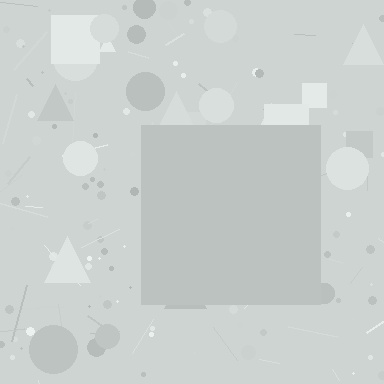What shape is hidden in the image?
A square is hidden in the image.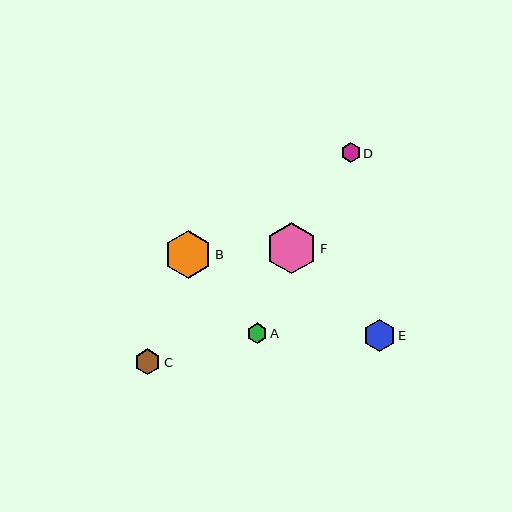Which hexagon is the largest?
Hexagon F is the largest with a size of approximately 51 pixels.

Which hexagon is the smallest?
Hexagon D is the smallest with a size of approximately 19 pixels.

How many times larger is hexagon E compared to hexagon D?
Hexagon E is approximately 1.7 times the size of hexagon D.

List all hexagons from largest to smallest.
From largest to smallest: F, B, E, C, A, D.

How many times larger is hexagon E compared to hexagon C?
Hexagon E is approximately 1.2 times the size of hexagon C.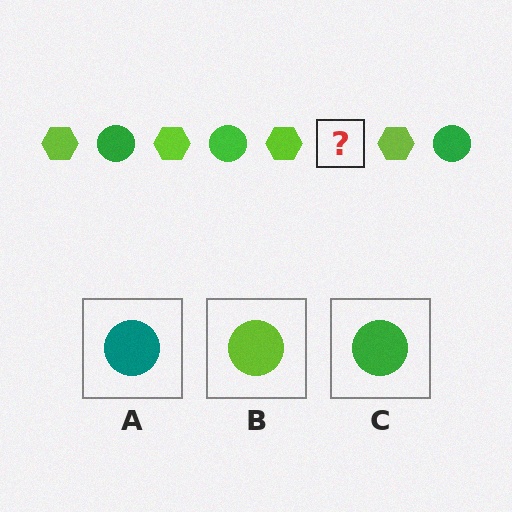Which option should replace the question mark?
Option C.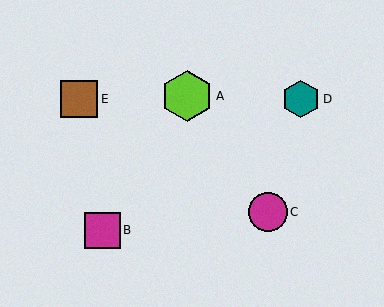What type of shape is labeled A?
Shape A is a lime hexagon.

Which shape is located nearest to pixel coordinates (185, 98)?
The lime hexagon (labeled A) at (187, 96) is nearest to that location.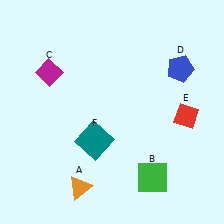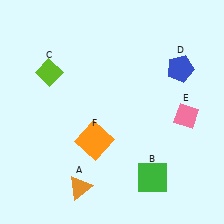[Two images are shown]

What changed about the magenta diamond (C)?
In Image 1, C is magenta. In Image 2, it changed to lime.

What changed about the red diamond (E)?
In Image 1, E is red. In Image 2, it changed to pink.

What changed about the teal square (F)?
In Image 1, F is teal. In Image 2, it changed to orange.